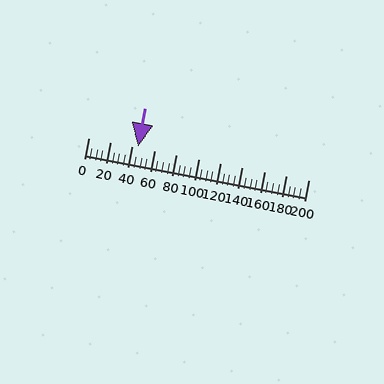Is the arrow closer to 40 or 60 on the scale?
The arrow is closer to 40.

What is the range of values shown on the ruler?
The ruler shows values from 0 to 200.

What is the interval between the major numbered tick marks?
The major tick marks are spaced 20 units apart.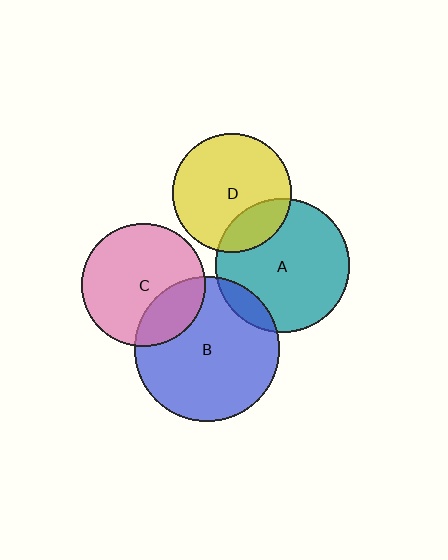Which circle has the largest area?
Circle B (blue).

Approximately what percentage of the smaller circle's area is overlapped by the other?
Approximately 10%.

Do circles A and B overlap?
Yes.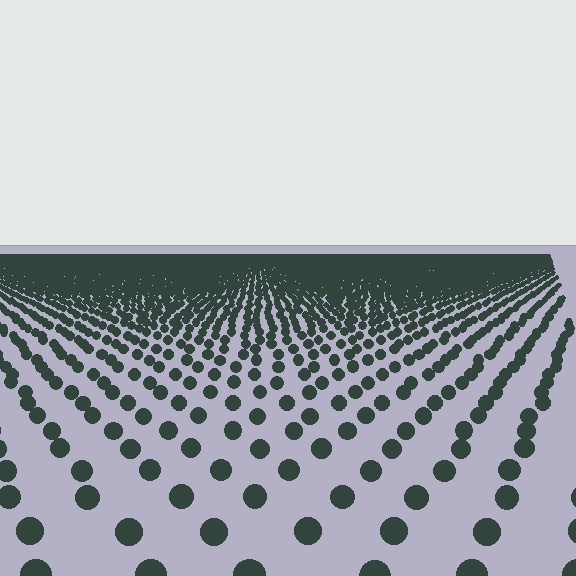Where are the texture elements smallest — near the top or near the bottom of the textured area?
Near the top.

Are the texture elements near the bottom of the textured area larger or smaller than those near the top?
Larger. Near the bottom, elements are closer to the viewer and appear at a bigger on-screen size.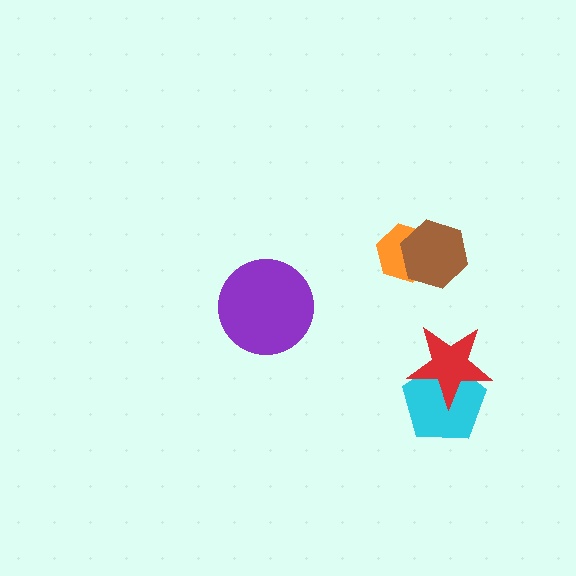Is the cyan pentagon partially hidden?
Yes, it is partially covered by another shape.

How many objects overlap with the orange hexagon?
1 object overlaps with the orange hexagon.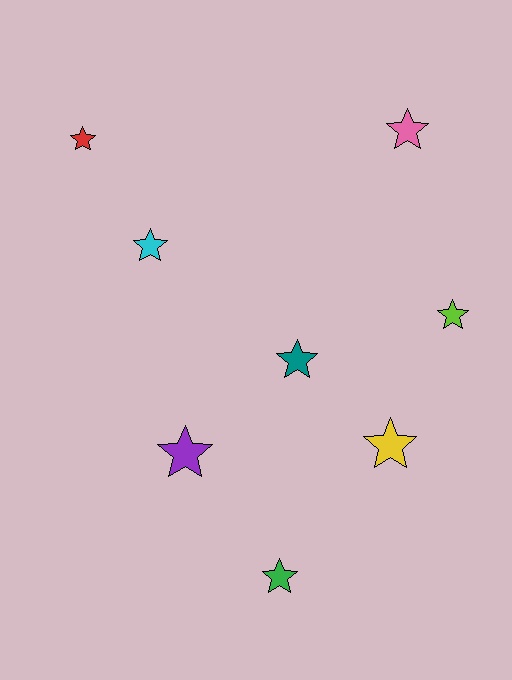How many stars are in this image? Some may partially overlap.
There are 8 stars.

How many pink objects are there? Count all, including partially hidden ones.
There is 1 pink object.